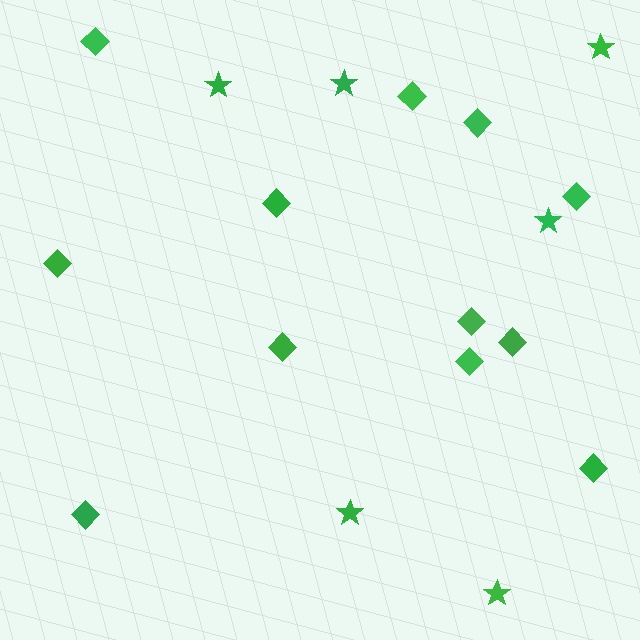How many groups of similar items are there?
There are 2 groups: one group of diamonds (12) and one group of stars (6).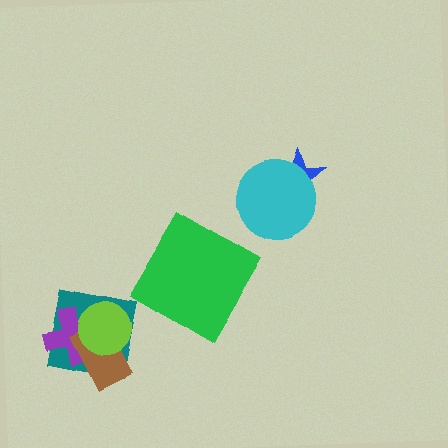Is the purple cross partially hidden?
Yes, it is partially covered by another shape.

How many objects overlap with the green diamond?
0 objects overlap with the green diamond.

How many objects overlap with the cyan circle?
1 object overlaps with the cyan circle.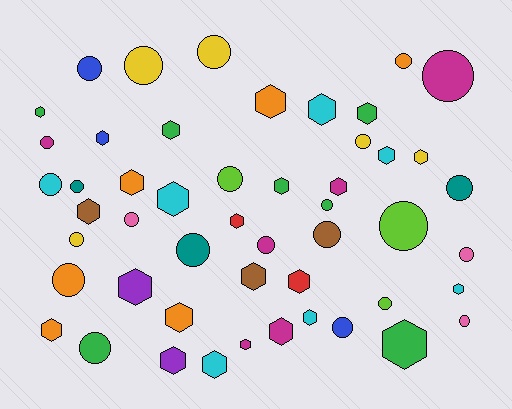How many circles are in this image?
There are 24 circles.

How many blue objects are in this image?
There are 3 blue objects.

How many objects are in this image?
There are 50 objects.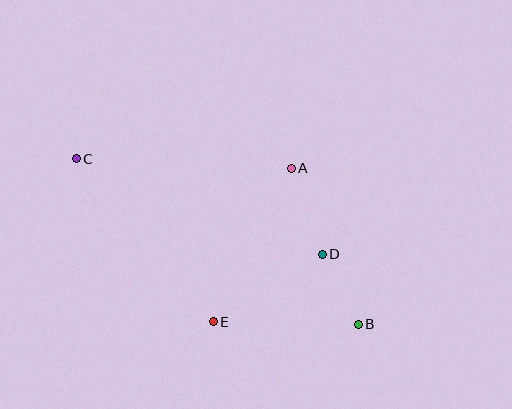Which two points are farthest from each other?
Points B and C are farthest from each other.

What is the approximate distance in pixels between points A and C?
The distance between A and C is approximately 216 pixels.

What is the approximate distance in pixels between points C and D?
The distance between C and D is approximately 264 pixels.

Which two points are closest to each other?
Points B and D are closest to each other.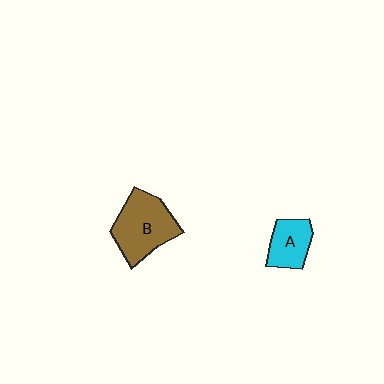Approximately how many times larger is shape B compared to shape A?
Approximately 1.7 times.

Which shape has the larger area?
Shape B (brown).